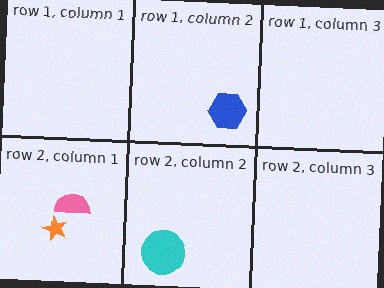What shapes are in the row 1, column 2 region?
The blue hexagon.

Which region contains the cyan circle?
The row 2, column 2 region.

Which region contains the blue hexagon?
The row 1, column 2 region.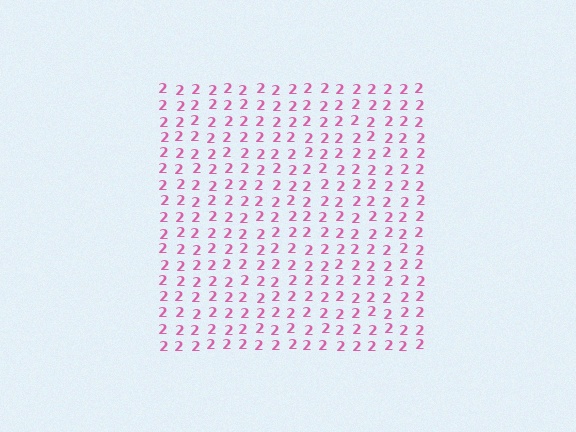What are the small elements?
The small elements are digit 2's.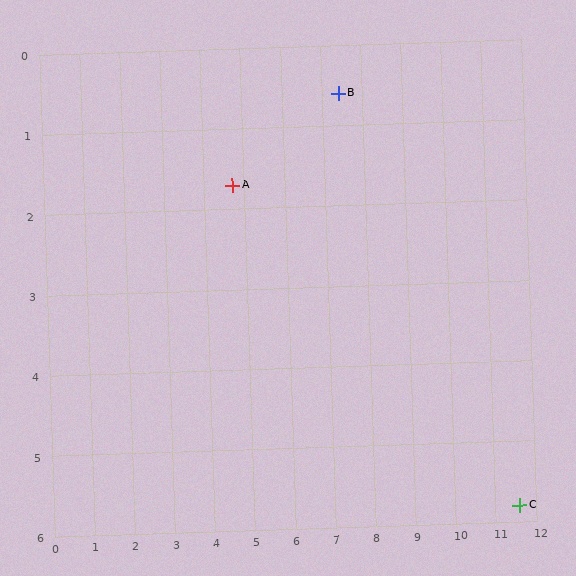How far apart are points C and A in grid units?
Points C and A are about 8.0 grid units apart.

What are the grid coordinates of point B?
Point B is at approximately (7.4, 0.6).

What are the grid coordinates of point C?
Point C is at approximately (11.6, 5.8).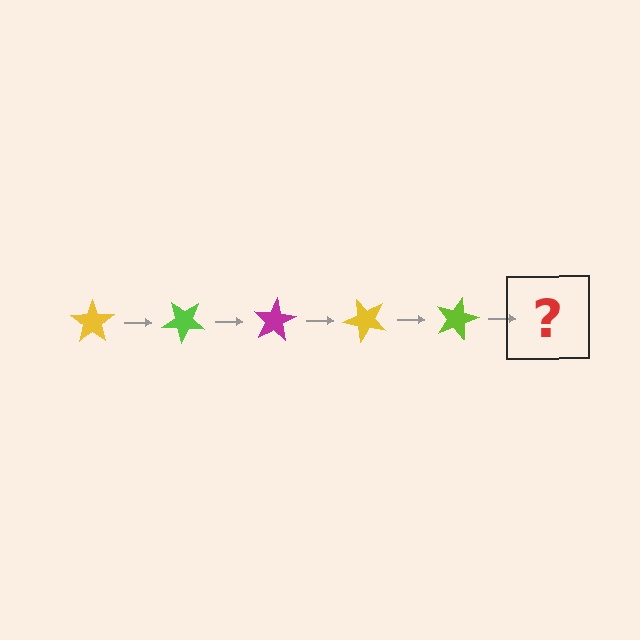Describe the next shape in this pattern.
It should be a magenta star, rotated 200 degrees from the start.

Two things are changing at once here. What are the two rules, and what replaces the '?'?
The two rules are that it rotates 40 degrees each step and the color cycles through yellow, lime, and magenta. The '?' should be a magenta star, rotated 200 degrees from the start.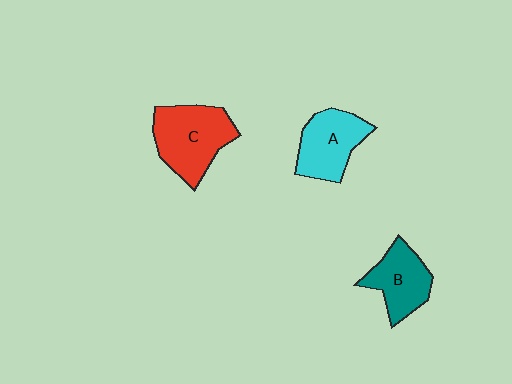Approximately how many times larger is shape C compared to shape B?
Approximately 1.4 times.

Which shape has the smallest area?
Shape B (teal).